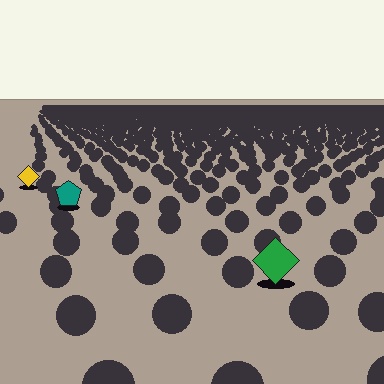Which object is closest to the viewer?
The green diamond is closest. The texture marks near it are larger and more spread out.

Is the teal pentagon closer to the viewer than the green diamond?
No. The green diamond is closer — you can tell from the texture gradient: the ground texture is coarser near it.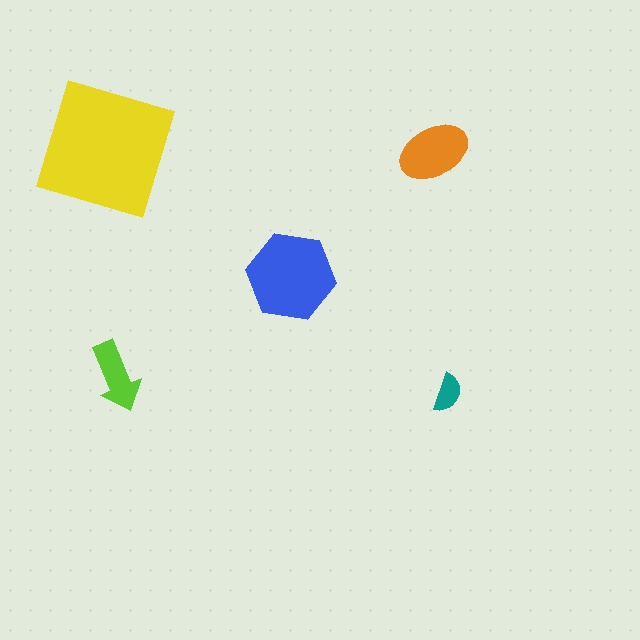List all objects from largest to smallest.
The yellow square, the blue hexagon, the orange ellipse, the lime arrow, the teal semicircle.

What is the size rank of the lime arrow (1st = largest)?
4th.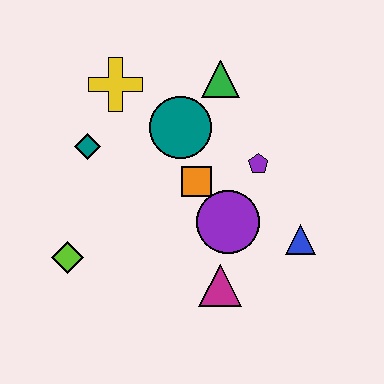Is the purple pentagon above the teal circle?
No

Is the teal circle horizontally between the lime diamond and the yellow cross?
No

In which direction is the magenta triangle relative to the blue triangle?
The magenta triangle is to the left of the blue triangle.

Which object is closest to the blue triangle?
The purple circle is closest to the blue triangle.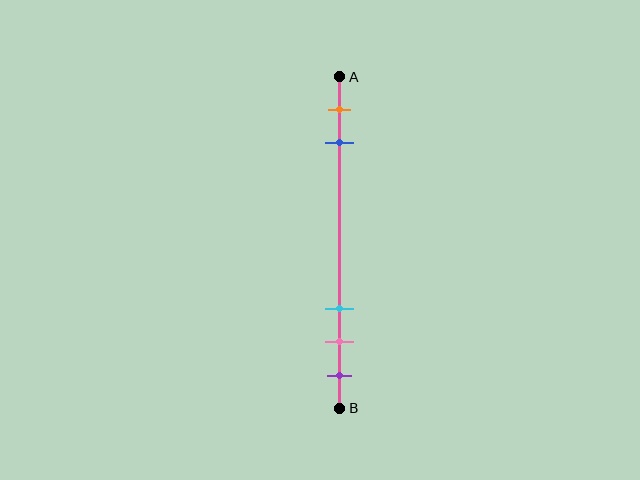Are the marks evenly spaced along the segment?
No, the marks are not evenly spaced.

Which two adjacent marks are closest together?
The pink and purple marks are the closest adjacent pair.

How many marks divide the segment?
There are 5 marks dividing the segment.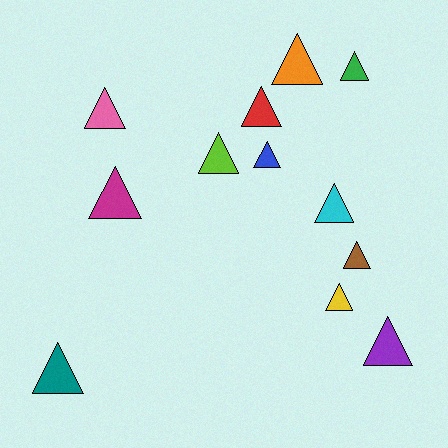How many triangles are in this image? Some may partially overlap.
There are 12 triangles.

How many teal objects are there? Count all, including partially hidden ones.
There is 1 teal object.